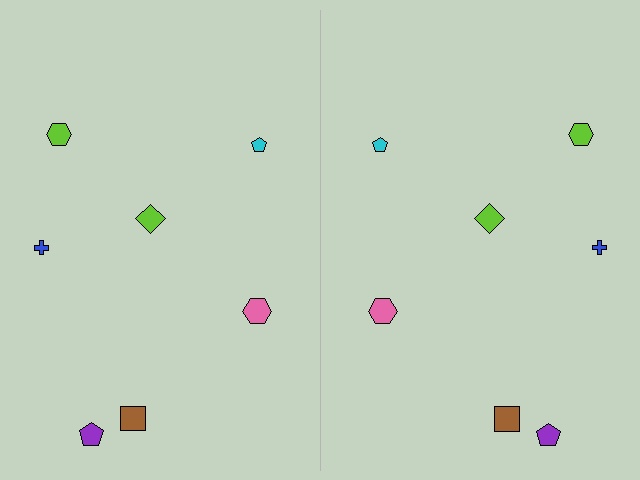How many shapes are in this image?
There are 14 shapes in this image.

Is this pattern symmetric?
Yes, this pattern has bilateral (reflection) symmetry.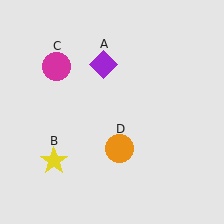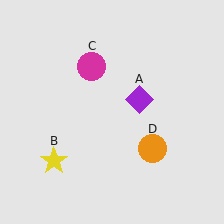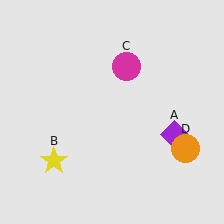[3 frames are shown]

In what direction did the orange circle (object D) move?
The orange circle (object D) moved right.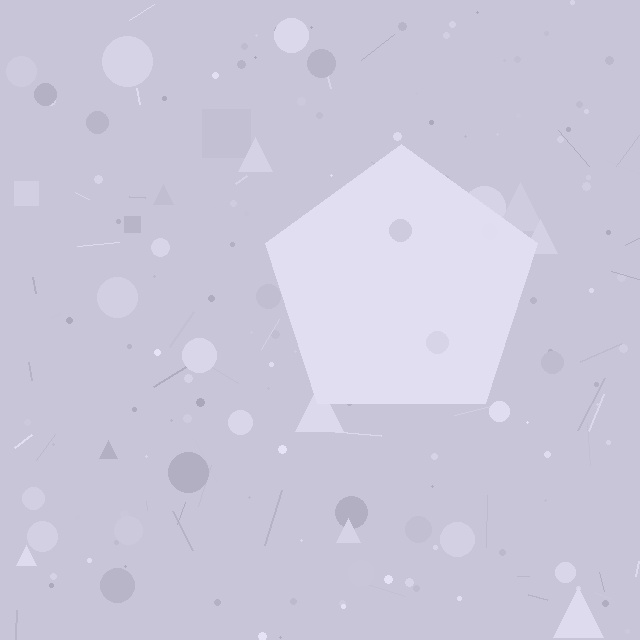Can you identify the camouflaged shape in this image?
The camouflaged shape is a pentagon.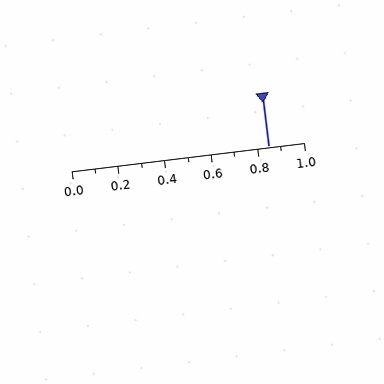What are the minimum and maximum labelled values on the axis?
The axis runs from 0.0 to 1.0.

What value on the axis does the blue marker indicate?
The marker indicates approximately 0.85.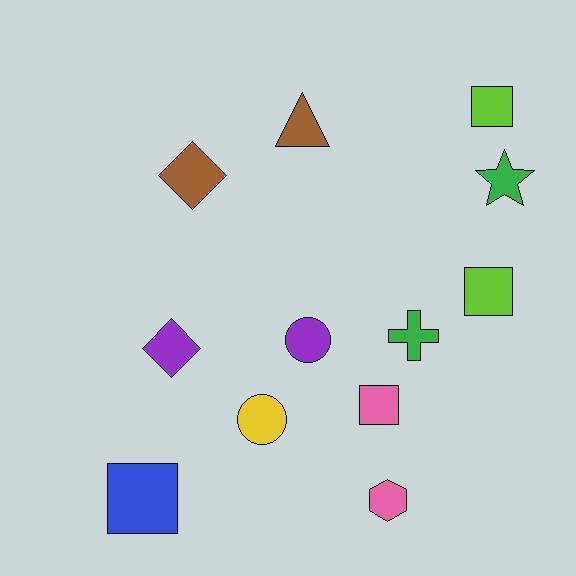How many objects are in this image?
There are 12 objects.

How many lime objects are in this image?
There are 2 lime objects.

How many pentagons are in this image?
There are no pentagons.